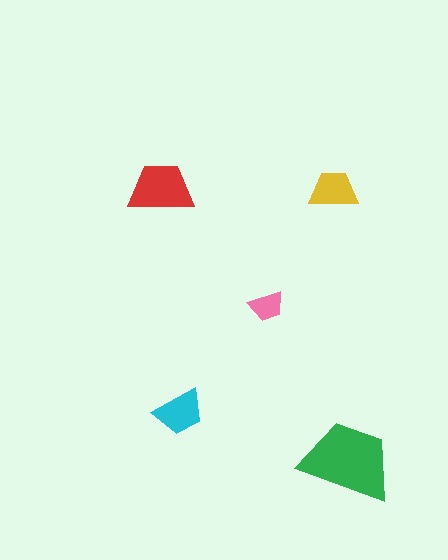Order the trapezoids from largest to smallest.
the green one, the red one, the cyan one, the yellow one, the pink one.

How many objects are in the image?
There are 5 objects in the image.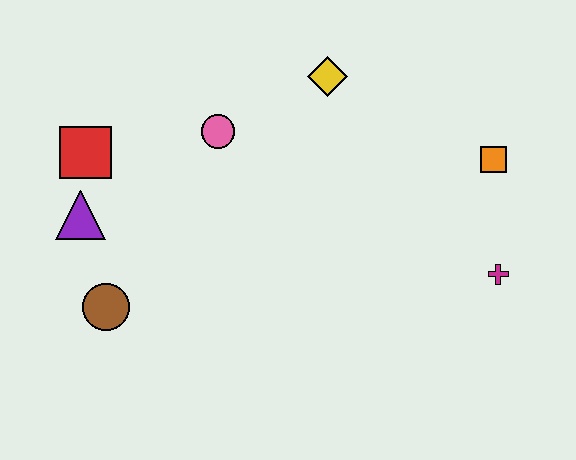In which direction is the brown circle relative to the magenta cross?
The brown circle is to the left of the magenta cross.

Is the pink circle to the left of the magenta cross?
Yes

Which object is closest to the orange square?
The magenta cross is closest to the orange square.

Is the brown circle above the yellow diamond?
No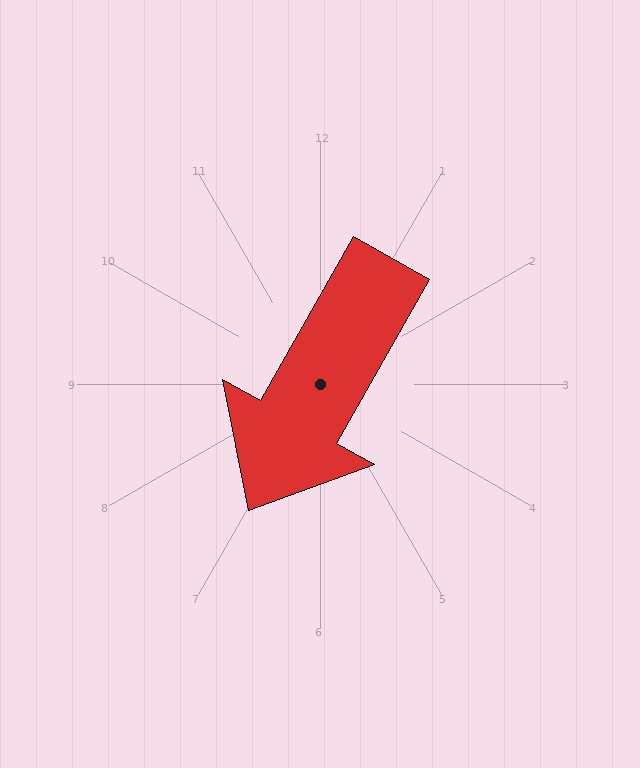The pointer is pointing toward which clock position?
Roughly 7 o'clock.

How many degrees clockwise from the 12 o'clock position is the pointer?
Approximately 209 degrees.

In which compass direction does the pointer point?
Southwest.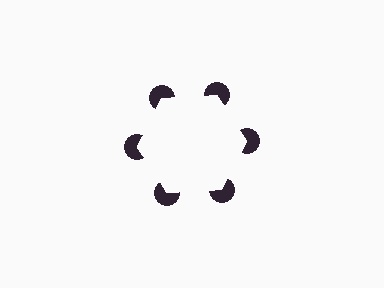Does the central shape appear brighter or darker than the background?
It typically appears slightly brighter than the background, even though no actual brightness change is drawn.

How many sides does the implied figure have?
6 sides.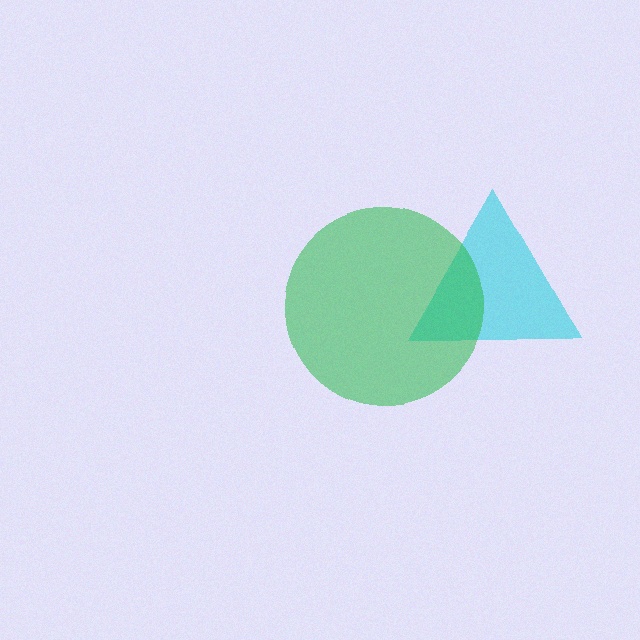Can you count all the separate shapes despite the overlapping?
Yes, there are 2 separate shapes.